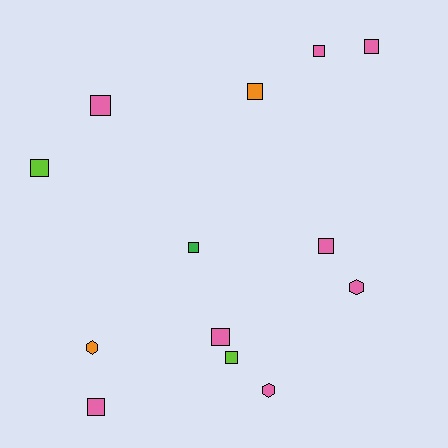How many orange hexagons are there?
There is 1 orange hexagon.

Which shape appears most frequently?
Square, with 10 objects.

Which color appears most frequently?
Pink, with 8 objects.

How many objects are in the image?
There are 13 objects.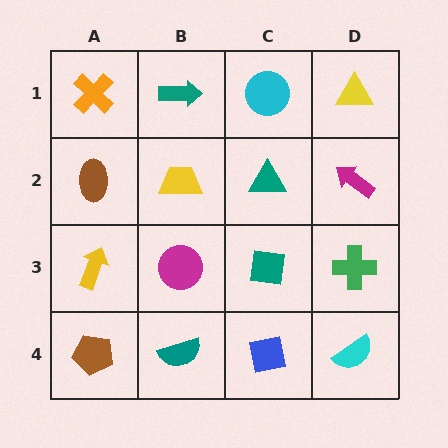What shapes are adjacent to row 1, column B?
A yellow trapezoid (row 2, column B), an orange cross (row 1, column A), a cyan circle (row 1, column C).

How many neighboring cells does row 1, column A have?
2.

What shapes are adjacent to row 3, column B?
A yellow trapezoid (row 2, column B), a teal semicircle (row 4, column B), a yellow arrow (row 3, column A), a teal square (row 3, column C).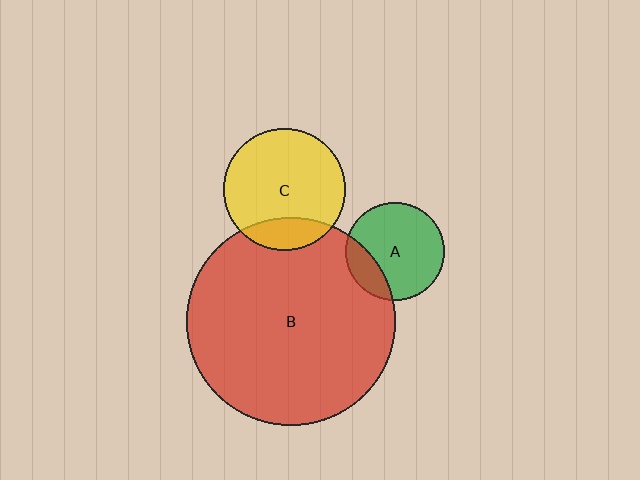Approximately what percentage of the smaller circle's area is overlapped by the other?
Approximately 20%.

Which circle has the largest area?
Circle B (red).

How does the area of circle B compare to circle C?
Approximately 2.9 times.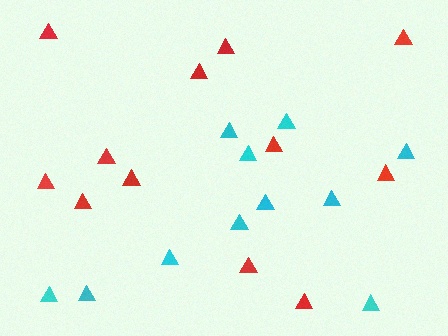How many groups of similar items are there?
There are 2 groups: one group of red triangles (12) and one group of cyan triangles (11).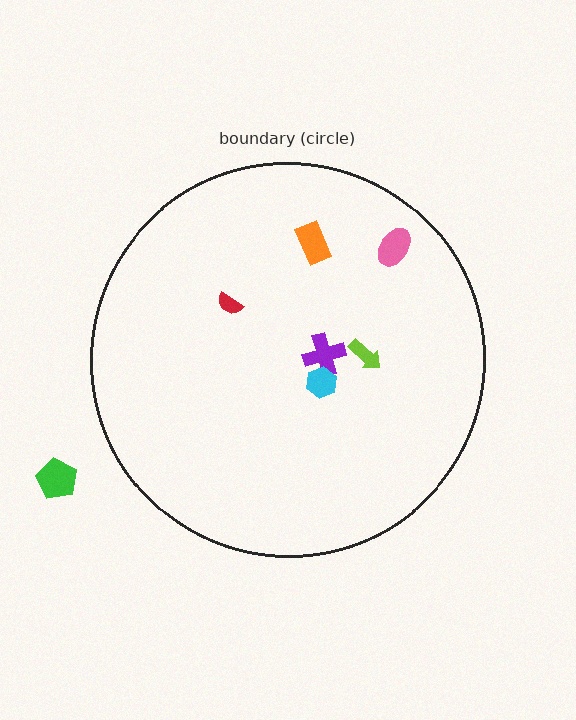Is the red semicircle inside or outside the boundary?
Inside.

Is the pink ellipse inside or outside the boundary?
Inside.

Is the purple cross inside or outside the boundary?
Inside.